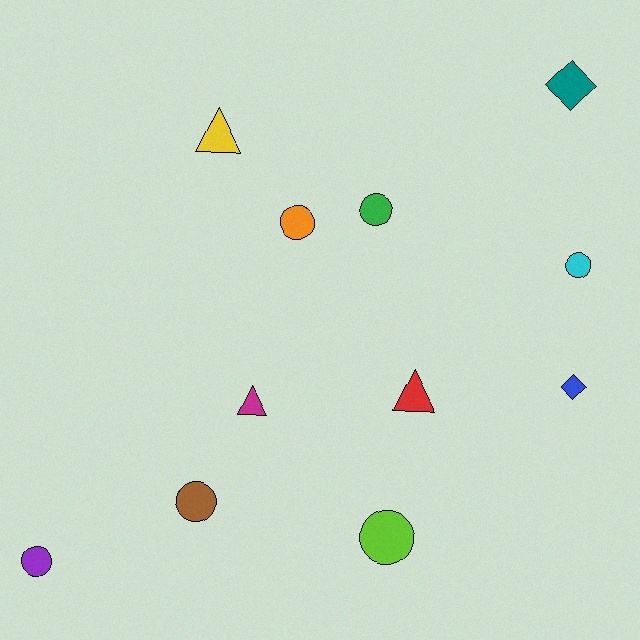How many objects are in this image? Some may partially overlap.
There are 11 objects.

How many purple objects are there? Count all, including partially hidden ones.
There is 1 purple object.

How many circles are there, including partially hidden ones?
There are 6 circles.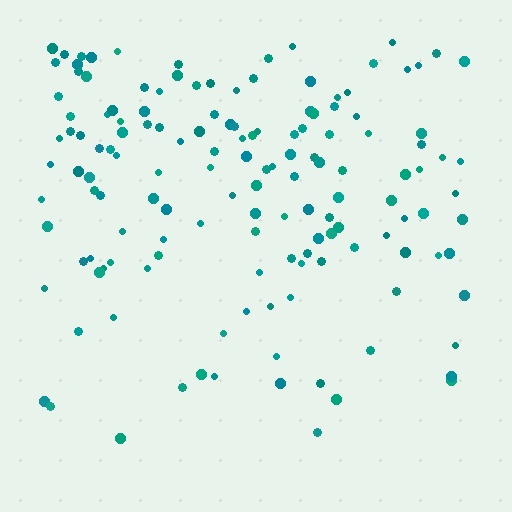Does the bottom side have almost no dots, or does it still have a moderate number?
Still a moderate number, just noticeably fewer than the top.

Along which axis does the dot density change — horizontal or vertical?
Vertical.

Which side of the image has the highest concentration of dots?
The top.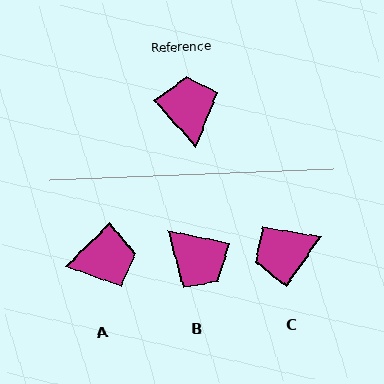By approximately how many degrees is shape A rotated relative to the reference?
Approximately 88 degrees clockwise.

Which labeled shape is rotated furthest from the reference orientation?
B, about 144 degrees away.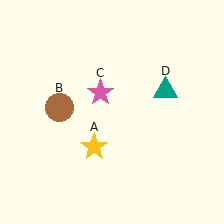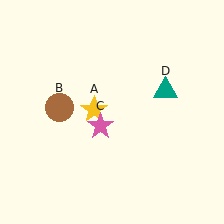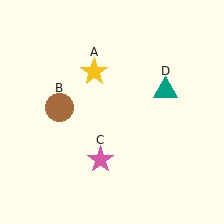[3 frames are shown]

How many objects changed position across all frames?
2 objects changed position: yellow star (object A), pink star (object C).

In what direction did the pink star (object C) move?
The pink star (object C) moved down.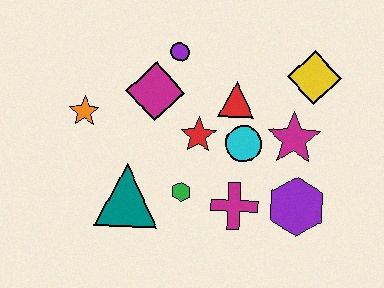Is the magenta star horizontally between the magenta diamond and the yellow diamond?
Yes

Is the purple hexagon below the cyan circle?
Yes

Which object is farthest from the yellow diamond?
The orange star is farthest from the yellow diamond.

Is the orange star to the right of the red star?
No